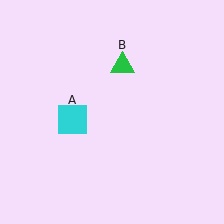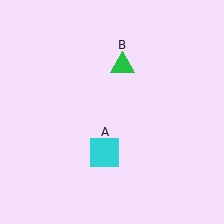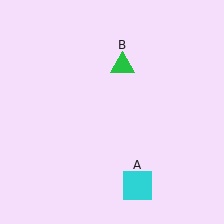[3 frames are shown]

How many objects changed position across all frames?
1 object changed position: cyan square (object A).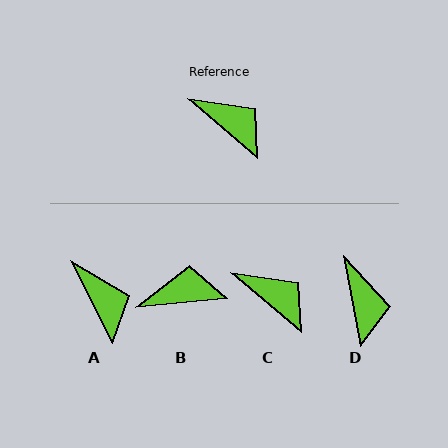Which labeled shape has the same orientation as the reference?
C.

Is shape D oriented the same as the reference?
No, it is off by about 39 degrees.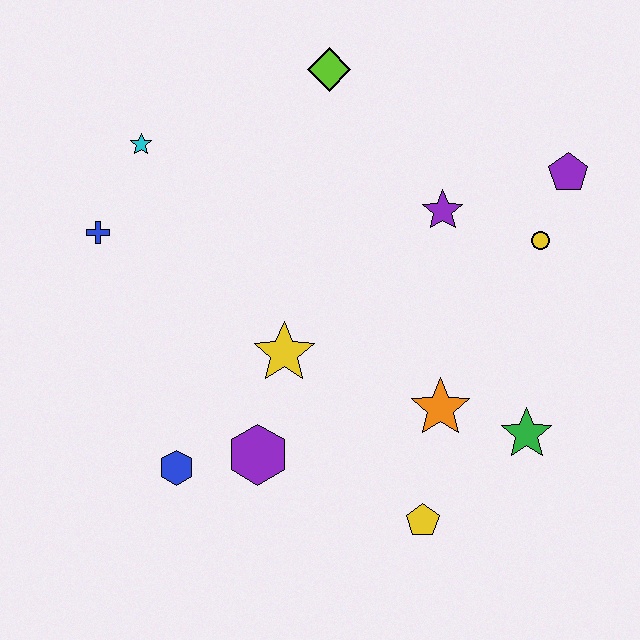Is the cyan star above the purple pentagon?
Yes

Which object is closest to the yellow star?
The purple hexagon is closest to the yellow star.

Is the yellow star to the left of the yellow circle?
Yes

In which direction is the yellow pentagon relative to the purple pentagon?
The yellow pentagon is below the purple pentagon.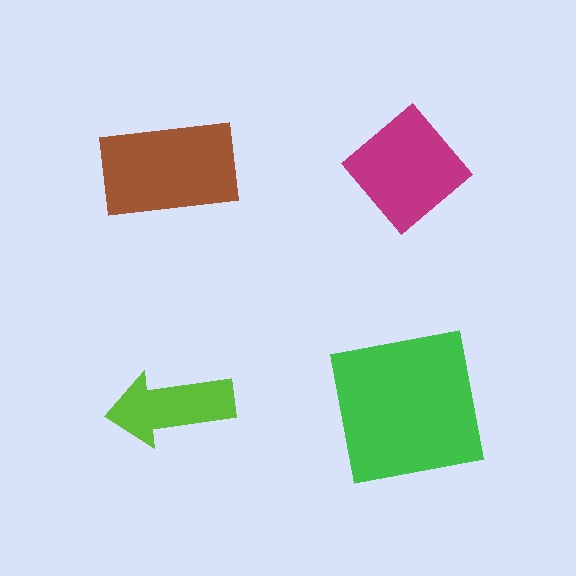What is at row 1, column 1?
A brown rectangle.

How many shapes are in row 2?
2 shapes.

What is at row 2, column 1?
A lime arrow.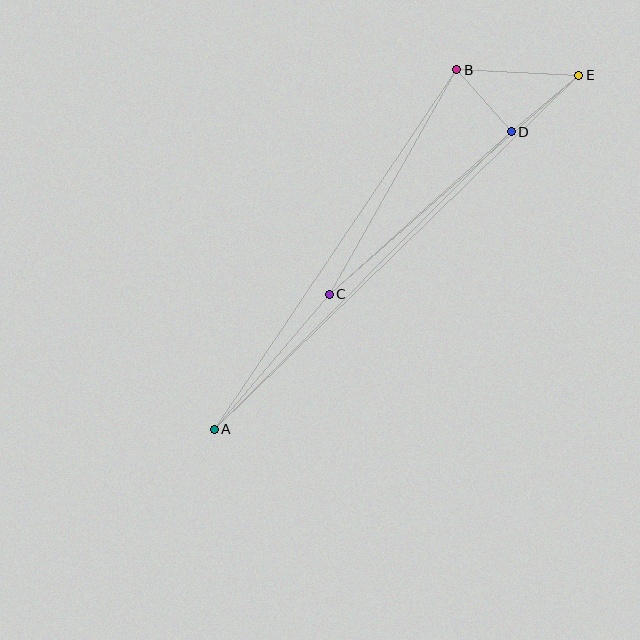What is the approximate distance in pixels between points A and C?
The distance between A and C is approximately 177 pixels.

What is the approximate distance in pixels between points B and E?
The distance between B and E is approximately 122 pixels.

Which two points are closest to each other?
Points B and D are closest to each other.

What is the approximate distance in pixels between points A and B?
The distance between A and B is approximately 434 pixels.